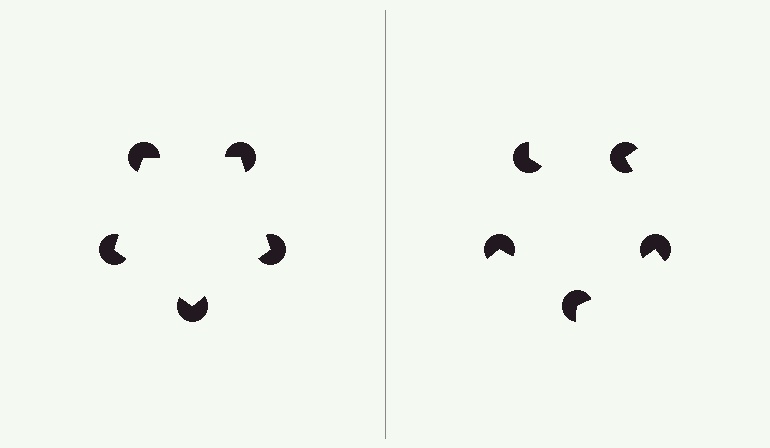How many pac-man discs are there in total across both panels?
10 — 5 on each side.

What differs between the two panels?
The pac-man discs are positioned identically on both sides; only the wedge orientations differ. On the left they align to a pentagon; on the right they are misaligned.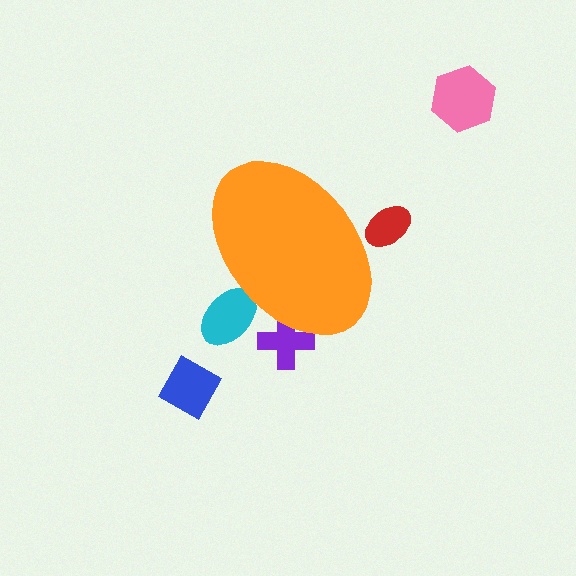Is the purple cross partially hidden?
Yes, the purple cross is partially hidden behind the orange ellipse.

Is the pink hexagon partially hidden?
No, the pink hexagon is fully visible.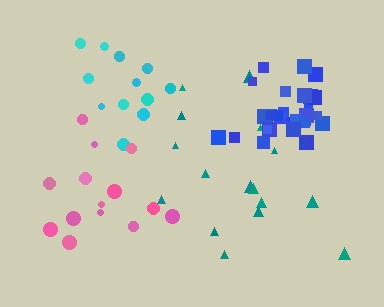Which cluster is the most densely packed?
Blue.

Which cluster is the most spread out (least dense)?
Teal.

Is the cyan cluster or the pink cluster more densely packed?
Cyan.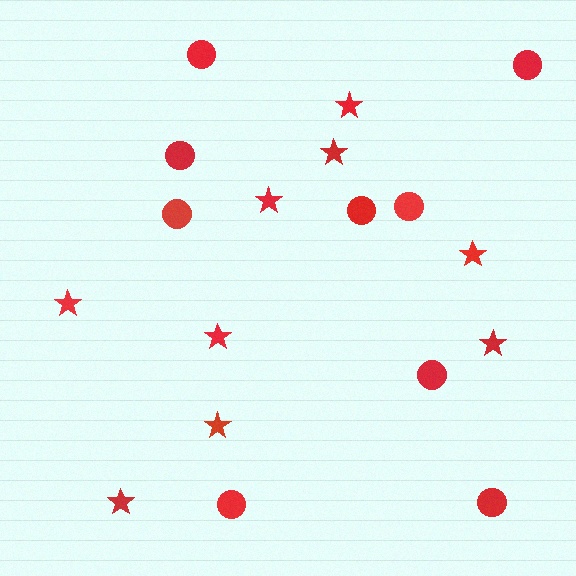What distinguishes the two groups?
There are 2 groups: one group of stars (9) and one group of circles (9).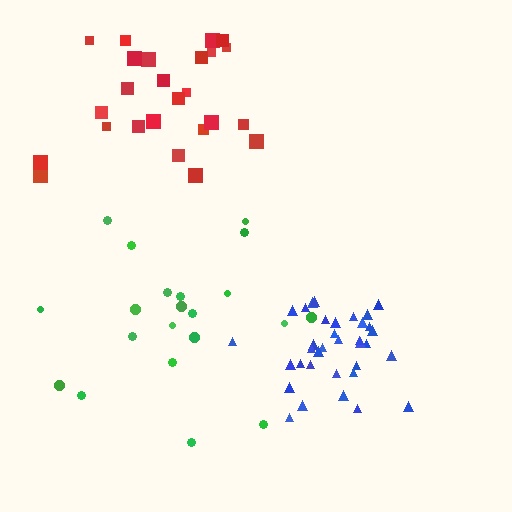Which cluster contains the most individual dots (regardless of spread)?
Blue (35).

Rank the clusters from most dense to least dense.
blue, red, green.